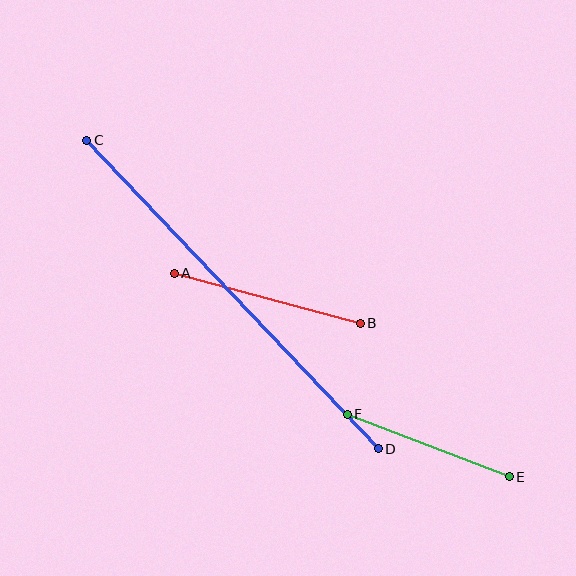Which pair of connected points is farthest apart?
Points C and D are farthest apart.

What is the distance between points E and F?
The distance is approximately 174 pixels.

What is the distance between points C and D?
The distance is approximately 424 pixels.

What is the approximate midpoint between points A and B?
The midpoint is at approximately (267, 298) pixels.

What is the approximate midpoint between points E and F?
The midpoint is at approximately (428, 445) pixels.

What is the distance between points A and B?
The distance is approximately 193 pixels.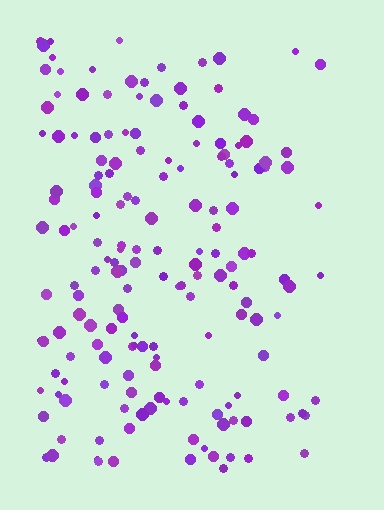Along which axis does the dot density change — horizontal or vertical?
Horizontal.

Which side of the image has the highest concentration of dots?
The left.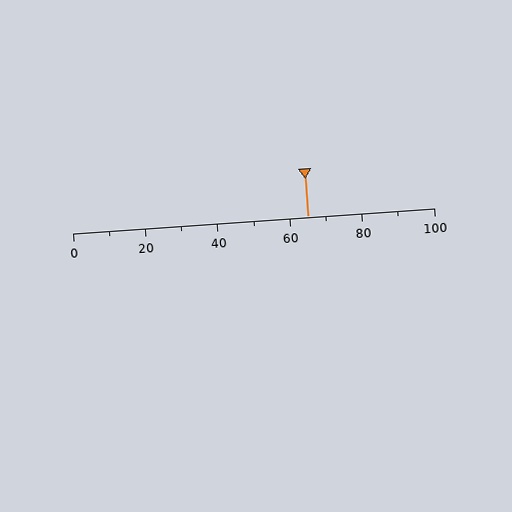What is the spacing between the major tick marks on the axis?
The major ticks are spaced 20 apart.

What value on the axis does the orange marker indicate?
The marker indicates approximately 65.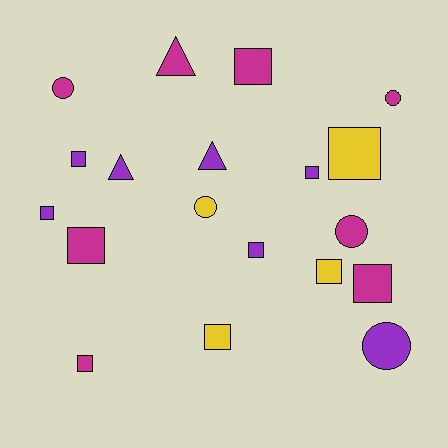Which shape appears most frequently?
Square, with 11 objects.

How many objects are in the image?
There are 19 objects.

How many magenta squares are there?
There are 4 magenta squares.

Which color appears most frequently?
Magenta, with 8 objects.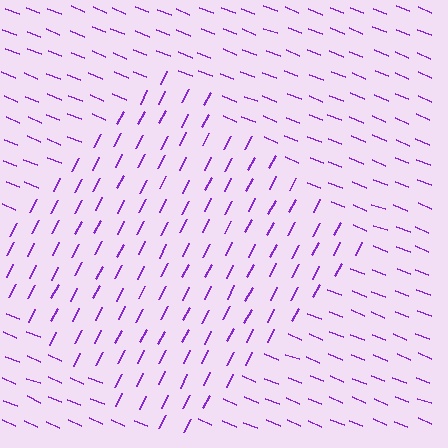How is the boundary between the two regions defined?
The boundary is defined purely by a change in line orientation (approximately 85 degrees difference). All lines are the same color and thickness.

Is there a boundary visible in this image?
Yes, there is a texture boundary formed by a change in line orientation.